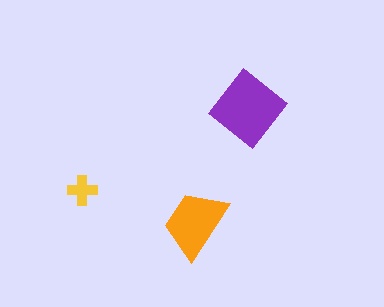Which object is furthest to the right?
The purple diamond is rightmost.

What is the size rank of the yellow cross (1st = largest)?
3rd.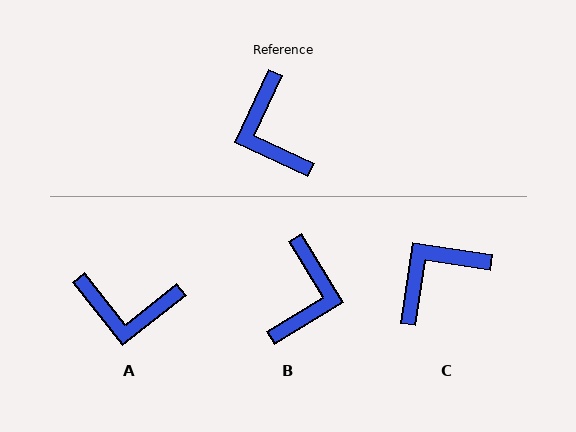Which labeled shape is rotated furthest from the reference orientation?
B, about 147 degrees away.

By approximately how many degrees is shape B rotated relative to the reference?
Approximately 147 degrees counter-clockwise.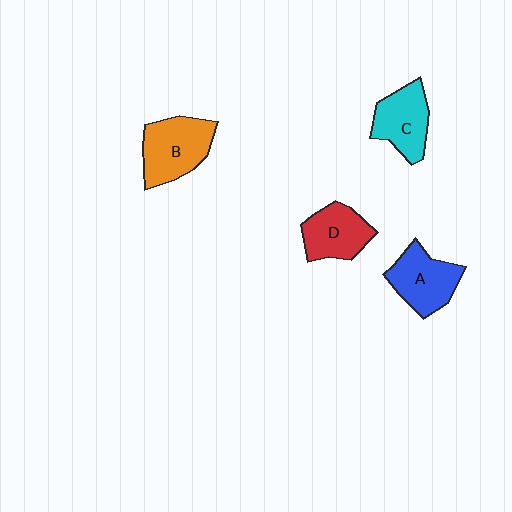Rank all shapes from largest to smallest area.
From largest to smallest: B (orange), A (blue), C (cyan), D (red).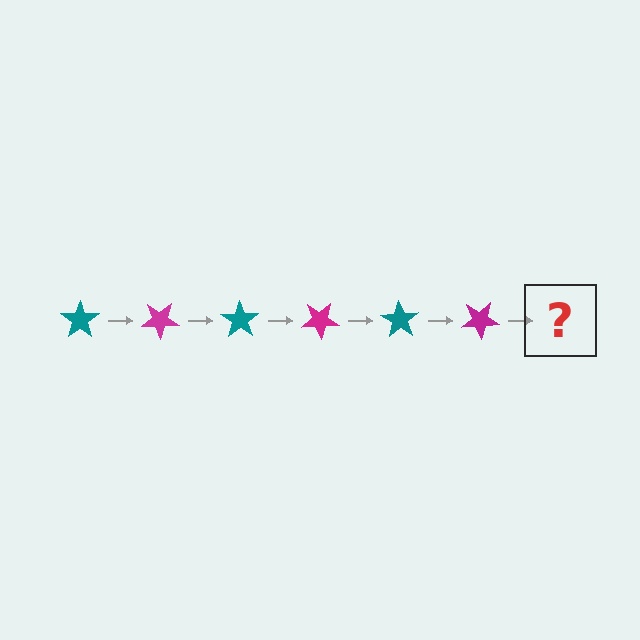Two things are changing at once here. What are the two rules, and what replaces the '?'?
The two rules are that it rotates 35 degrees each step and the color cycles through teal and magenta. The '?' should be a teal star, rotated 210 degrees from the start.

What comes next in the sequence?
The next element should be a teal star, rotated 210 degrees from the start.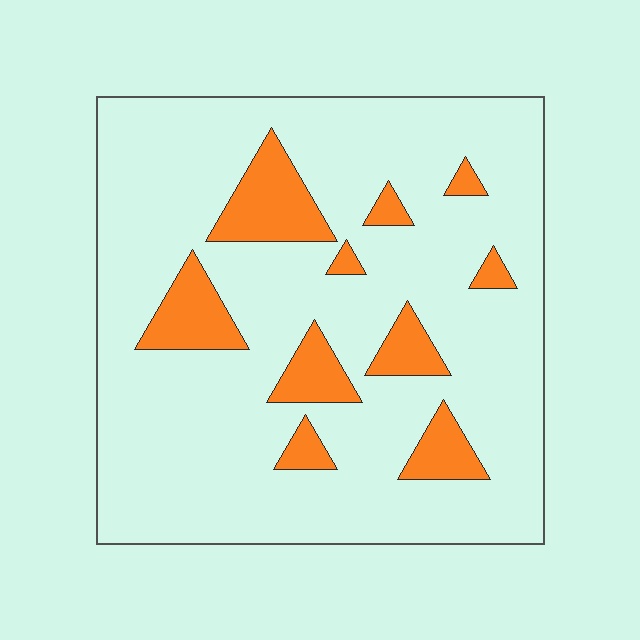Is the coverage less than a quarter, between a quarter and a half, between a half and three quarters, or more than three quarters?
Less than a quarter.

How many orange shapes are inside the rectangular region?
10.